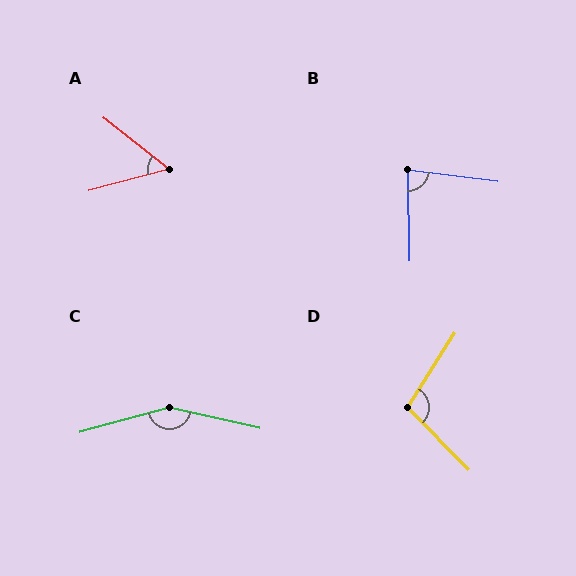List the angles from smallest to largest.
A (53°), B (82°), D (103°), C (152°).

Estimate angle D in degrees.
Approximately 103 degrees.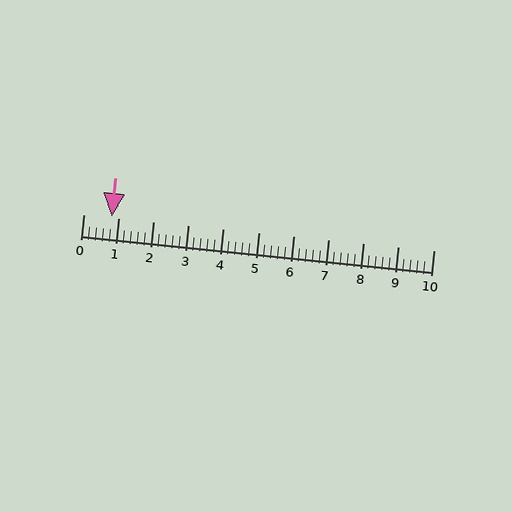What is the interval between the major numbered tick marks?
The major tick marks are spaced 1 units apart.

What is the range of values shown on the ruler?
The ruler shows values from 0 to 10.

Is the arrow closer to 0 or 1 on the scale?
The arrow is closer to 1.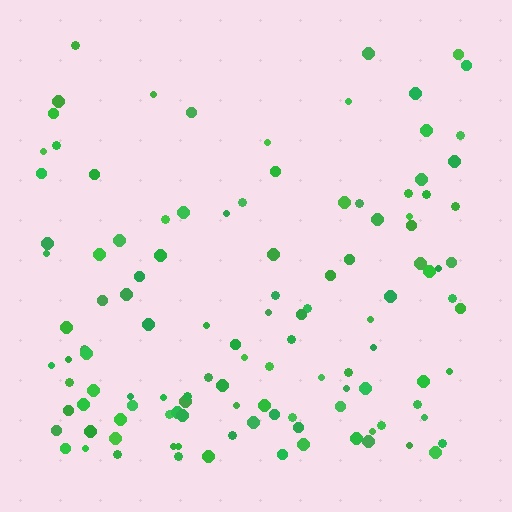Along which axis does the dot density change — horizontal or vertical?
Vertical.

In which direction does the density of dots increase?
From top to bottom, with the bottom side densest.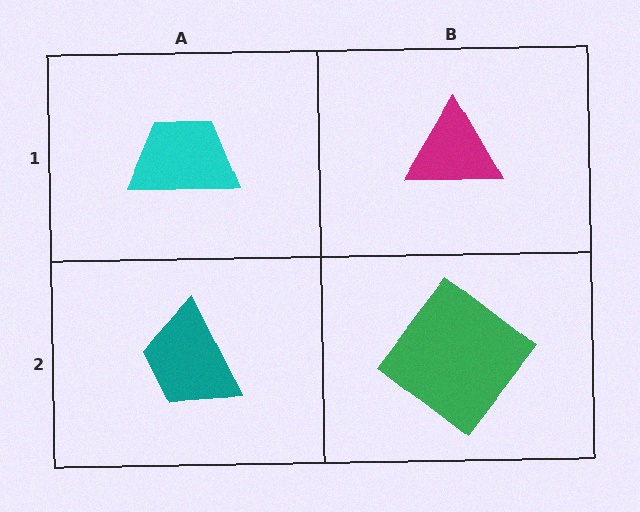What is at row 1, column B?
A magenta triangle.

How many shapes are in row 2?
2 shapes.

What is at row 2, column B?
A green diamond.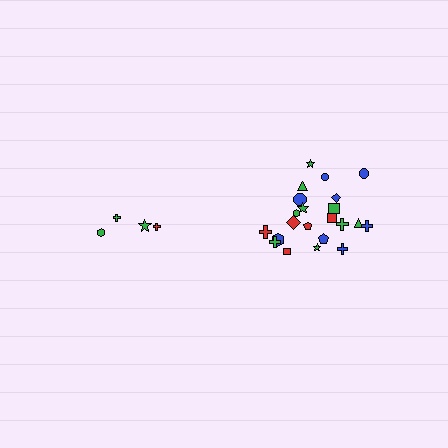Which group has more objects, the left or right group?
The right group.